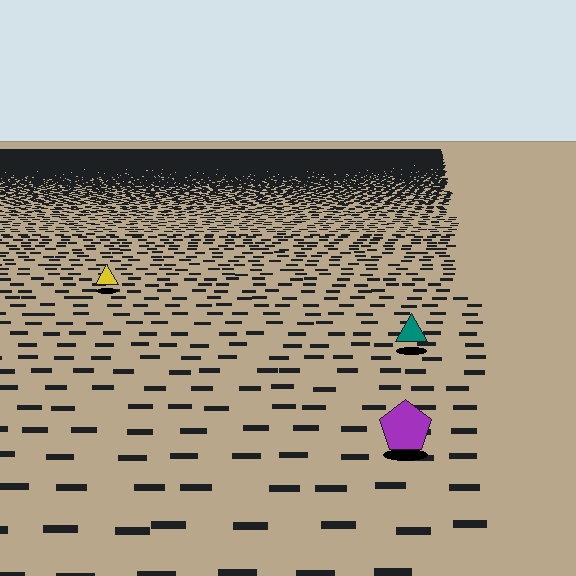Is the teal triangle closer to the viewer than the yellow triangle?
Yes. The teal triangle is closer — you can tell from the texture gradient: the ground texture is coarser near it.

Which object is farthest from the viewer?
The yellow triangle is farthest from the viewer. It appears smaller and the ground texture around it is denser.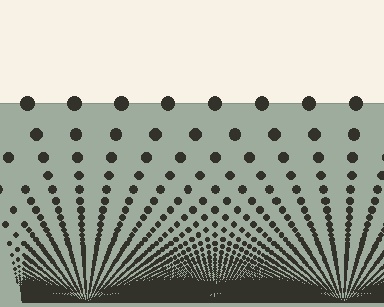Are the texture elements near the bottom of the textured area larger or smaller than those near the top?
Smaller. The gradient is inverted — elements near the bottom are smaller and denser.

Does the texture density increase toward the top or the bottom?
Density increases toward the bottom.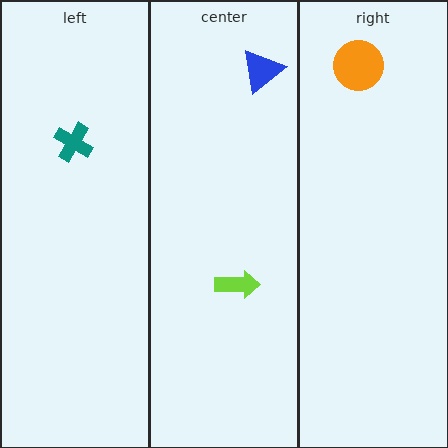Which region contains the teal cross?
The left region.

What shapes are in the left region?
The teal cross.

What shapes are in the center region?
The lime arrow, the blue triangle.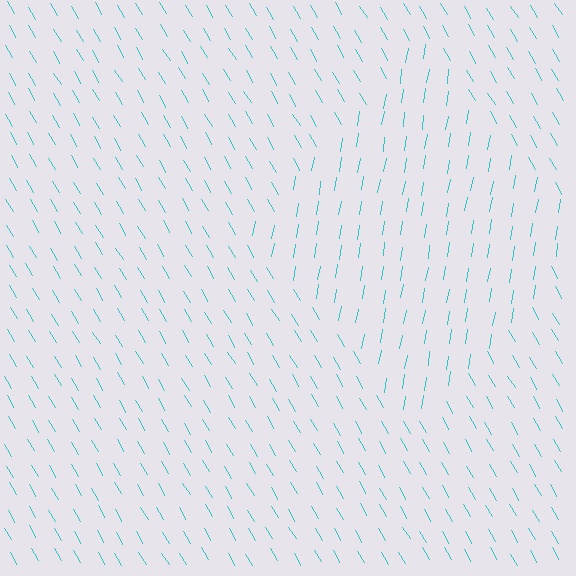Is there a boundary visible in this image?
Yes, there is a texture boundary formed by a change in line orientation.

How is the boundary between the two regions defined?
The boundary is defined purely by a change in line orientation (approximately 39 degrees difference). All lines are the same color and thickness.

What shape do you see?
I see a diamond.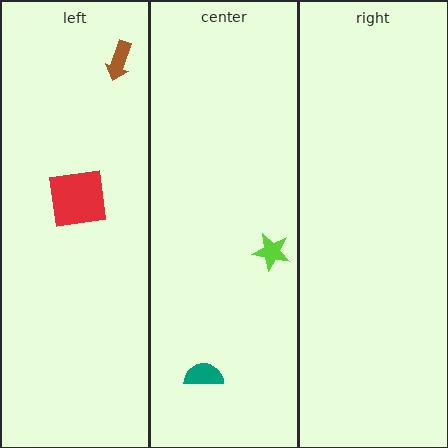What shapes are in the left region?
The brown arrow, the red square.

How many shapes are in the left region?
2.